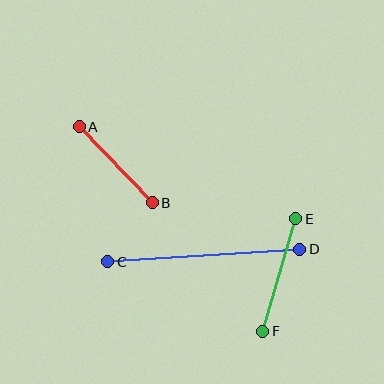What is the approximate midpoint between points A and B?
The midpoint is at approximately (116, 165) pixels.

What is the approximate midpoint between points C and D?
The midpoint is at approximately (204, 255) pixels.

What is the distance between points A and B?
The distance is approximately 105 pixels.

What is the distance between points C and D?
The distance is approximately 192 pixels.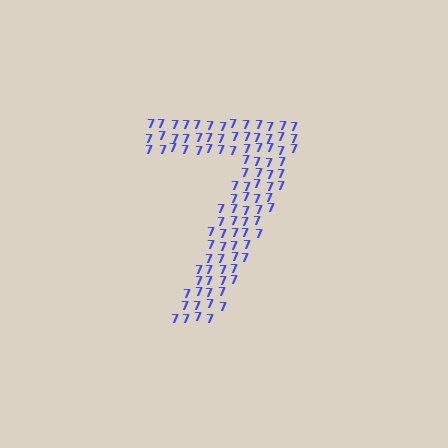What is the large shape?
The large shape is the digit 7.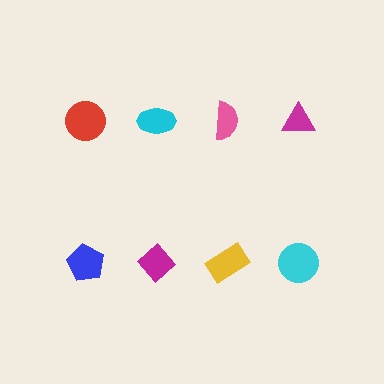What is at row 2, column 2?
A magenta diamond.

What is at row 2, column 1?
A blue pentagon.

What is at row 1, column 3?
A pink semicircle.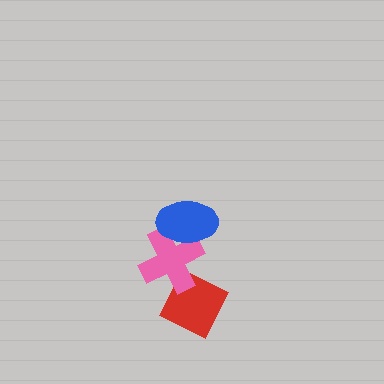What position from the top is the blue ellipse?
The blue ellipse is 1st from the top.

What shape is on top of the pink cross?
The blue ellipse is on top of the pink cross.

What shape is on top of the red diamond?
The pink cross is on top of the red diamond.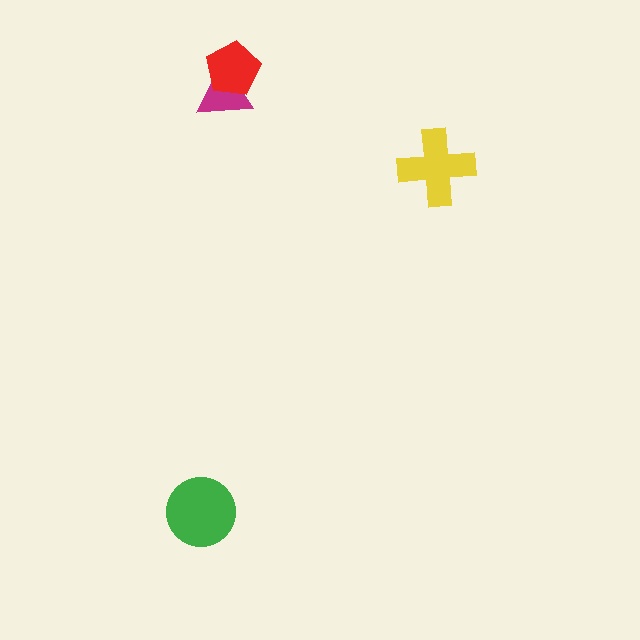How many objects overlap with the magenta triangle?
1 object overlaps with the magenta triangle.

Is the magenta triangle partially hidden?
Yes, it is partially covered by another shape.